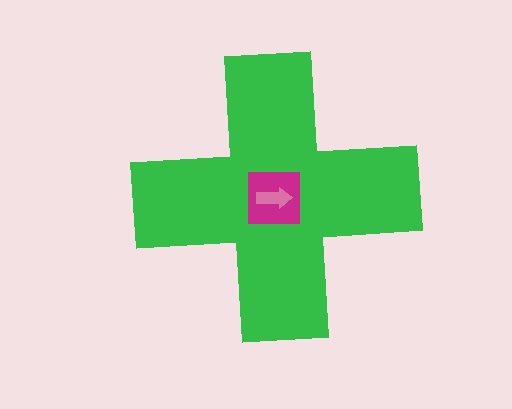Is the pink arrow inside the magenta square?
Yes.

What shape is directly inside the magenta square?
The pink arrow.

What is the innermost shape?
The pink arrow.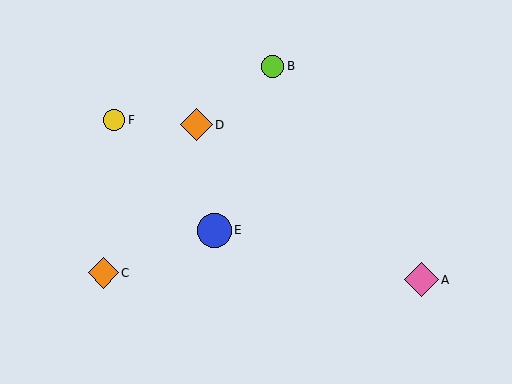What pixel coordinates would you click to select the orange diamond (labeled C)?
Click at (103, 273) to select the orange diamond C.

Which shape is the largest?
The blue circle (labeled E) is the largest.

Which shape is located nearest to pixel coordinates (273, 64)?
The lime circle (labeled B) at (273, 66) is nearest to that location.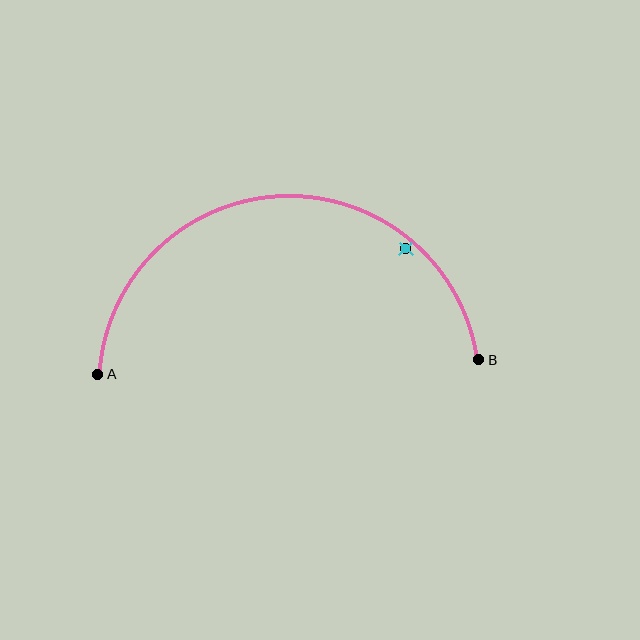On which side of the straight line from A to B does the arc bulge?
The arc bulges above the straight line connecting A and B.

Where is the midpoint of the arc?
The arc midpoint is the point on the curve farthest from the straight line joining A and B. It sits above that line.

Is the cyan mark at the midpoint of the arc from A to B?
No — the cyan mark does not lie on the arc at all. It sits slightly inside the curve.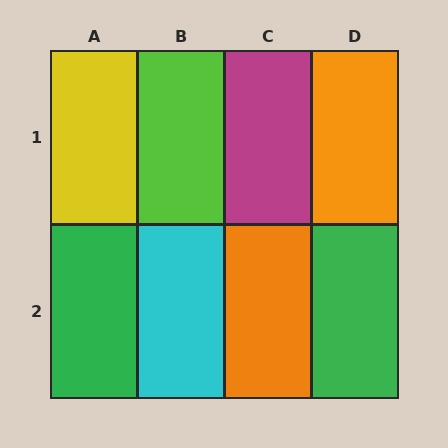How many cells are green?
2 cells are green.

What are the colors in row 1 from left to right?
Yellow, lime, magenta, orange.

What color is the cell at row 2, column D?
Green.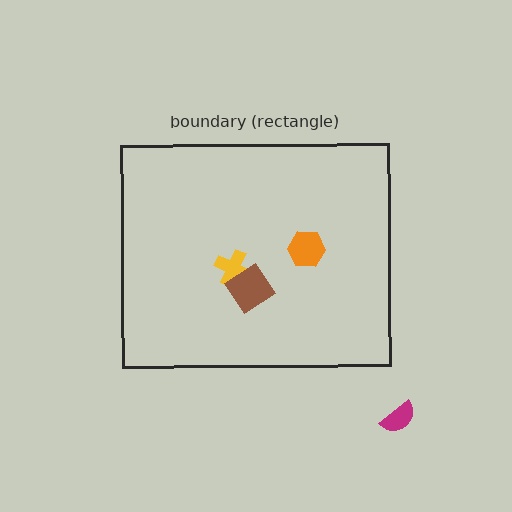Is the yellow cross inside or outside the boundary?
Inside.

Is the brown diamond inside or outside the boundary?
Inside.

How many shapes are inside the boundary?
3 inside, 1 outside.